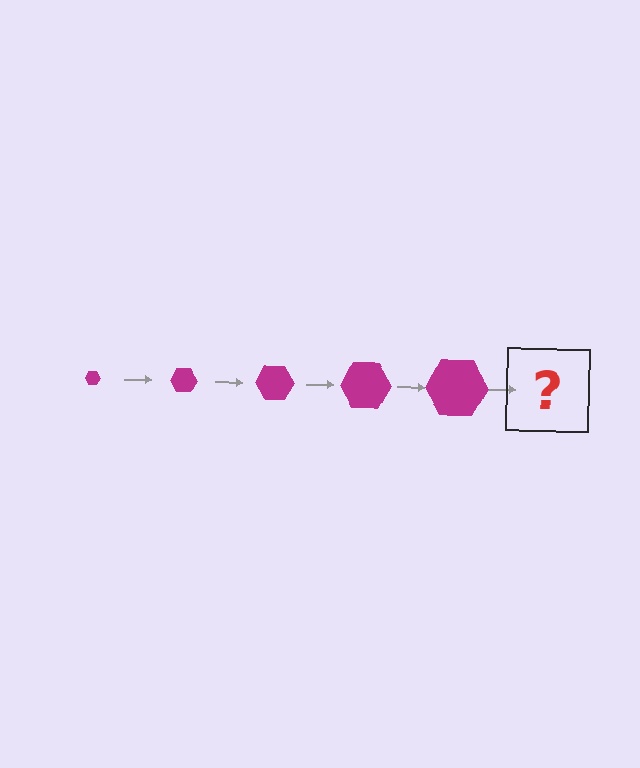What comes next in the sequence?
The next element should be a magenta hexagon, larger than the previous one.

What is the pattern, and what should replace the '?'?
The pattern is that the hexagon gets progressively larger each step. The '?' should be a magenta hexagon, larger than the previous one.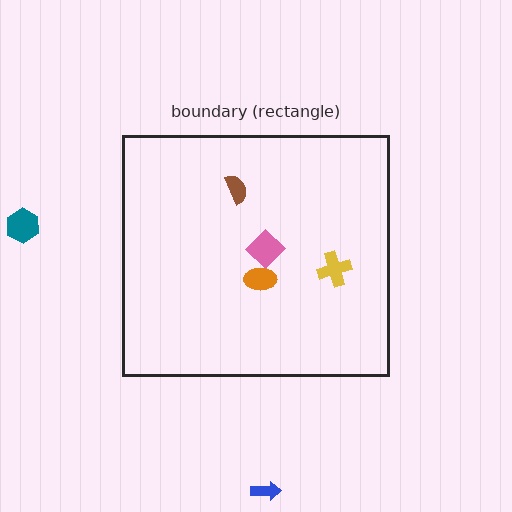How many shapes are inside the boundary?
4 inside, 2 outside.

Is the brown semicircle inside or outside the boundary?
Inside.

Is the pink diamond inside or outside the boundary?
Inside.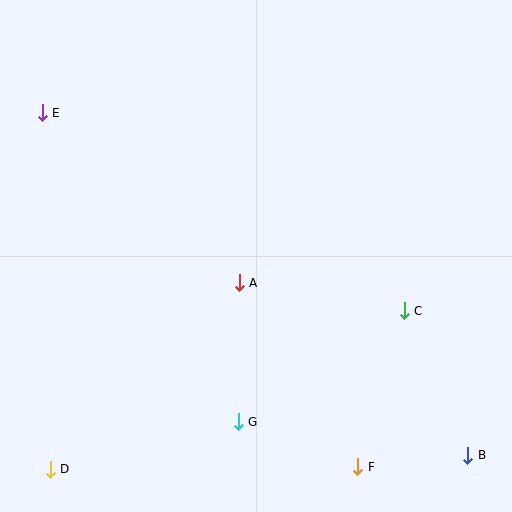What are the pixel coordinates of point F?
Point F is at (358, 467).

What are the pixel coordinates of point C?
Point C is at (404, 311).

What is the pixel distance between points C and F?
The distance between C and F is 163 pixels.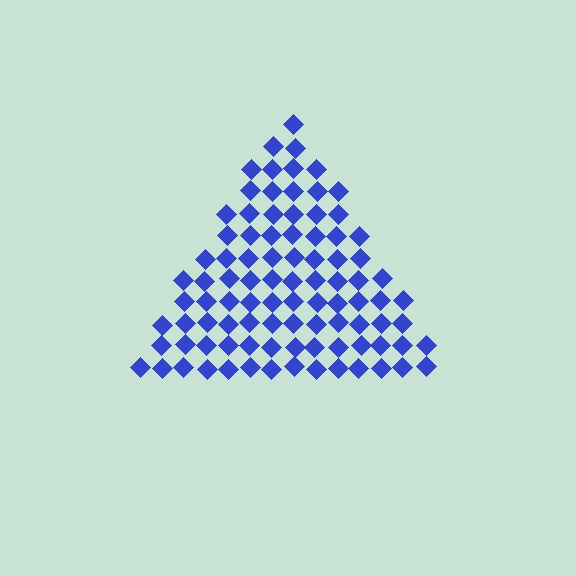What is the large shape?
The large shape is a triangle.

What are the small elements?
The small elements are diamonds.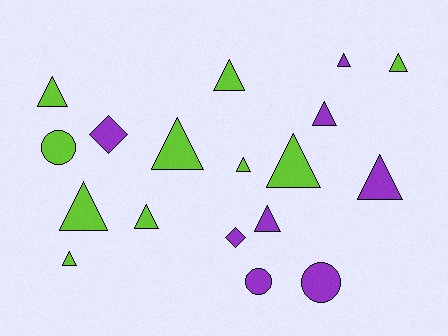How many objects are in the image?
There are 18 objects.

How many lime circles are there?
There is 1 lime circle.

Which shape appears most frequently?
Triangle, with 13 objects.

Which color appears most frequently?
Lime, with 10 objects.